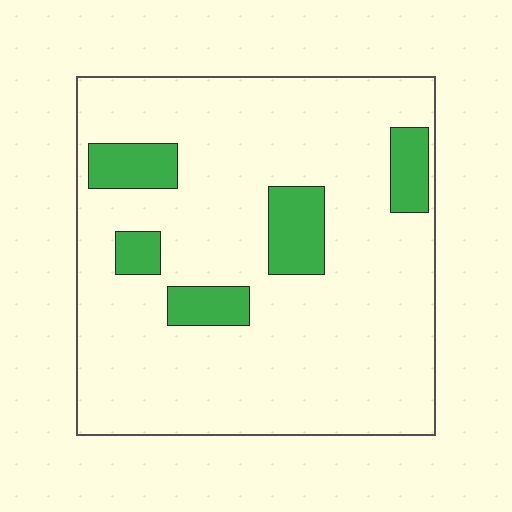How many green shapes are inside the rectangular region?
5.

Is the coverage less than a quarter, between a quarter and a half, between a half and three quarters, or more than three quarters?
Less than a quarter.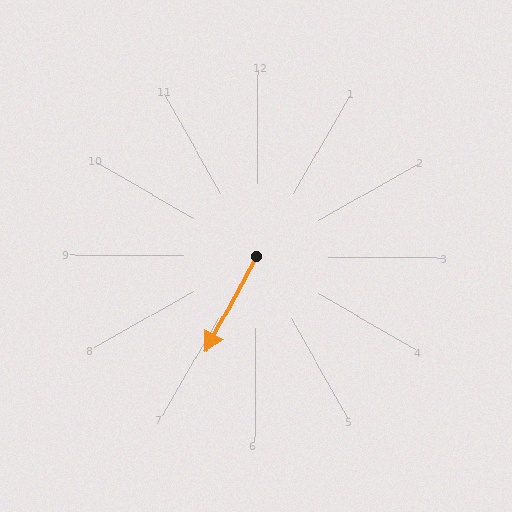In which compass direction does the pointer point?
Southwest.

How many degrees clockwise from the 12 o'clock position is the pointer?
Approximately 208 degrees.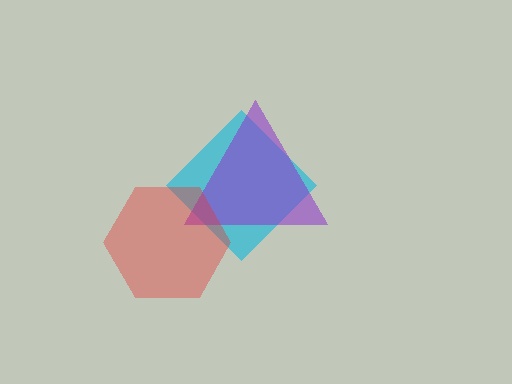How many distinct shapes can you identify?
There are 3 distinct shapes: a cyan diamond, a purple triangle, a red hexagon.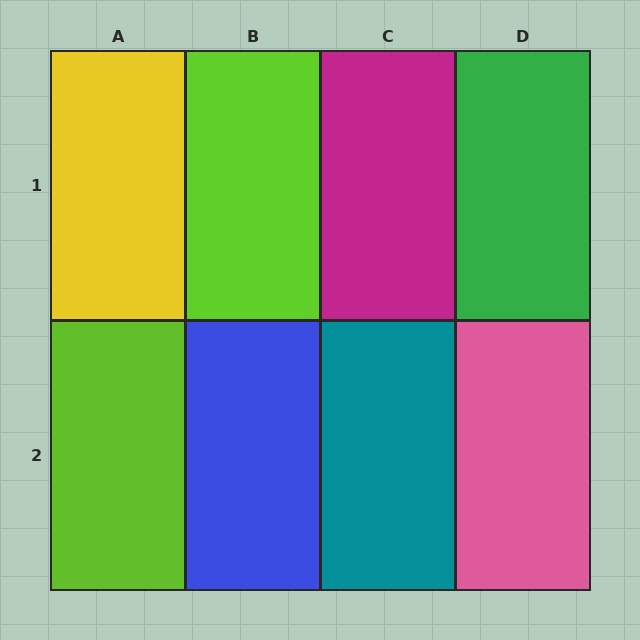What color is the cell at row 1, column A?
Yellow.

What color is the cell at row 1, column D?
Green.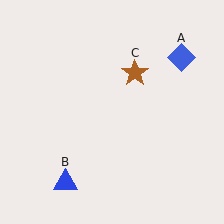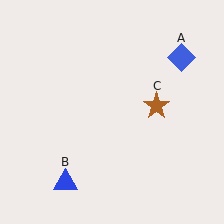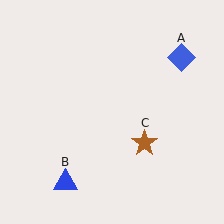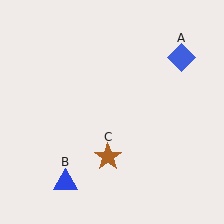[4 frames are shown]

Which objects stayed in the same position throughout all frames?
Blue diamond (object A) and blue triangle (object B) remained stationary.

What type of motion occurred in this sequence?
The brown star (object C) rotated clockwise around the center of the scene.